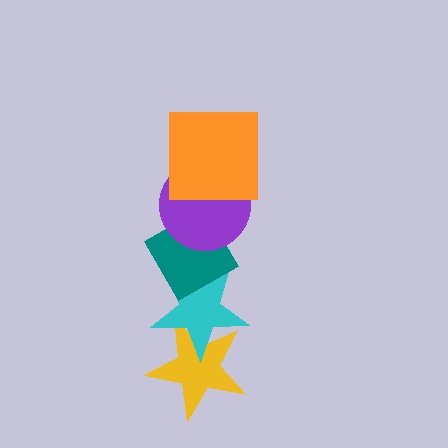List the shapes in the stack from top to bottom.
From top to bottom: the orange square, the purple circle, the teal diamond, the cyan star, the yellow star.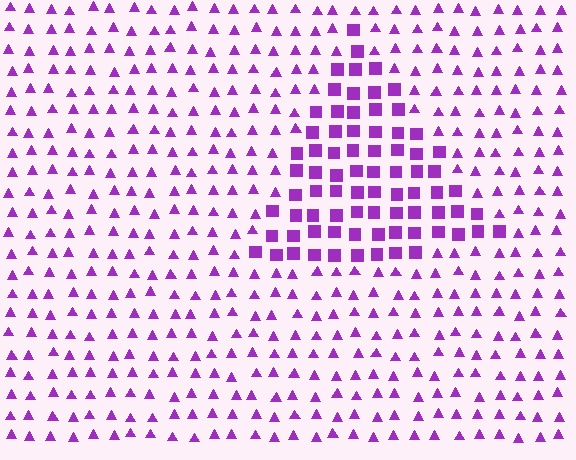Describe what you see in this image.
The image is filled with small purple elements arranged in a uniform grid. A triangle-shaped region contains squares, while the surrounding area contains triangles. The boundary is defined purely by the change in element shape.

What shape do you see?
I see a triangle.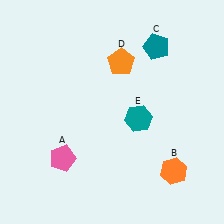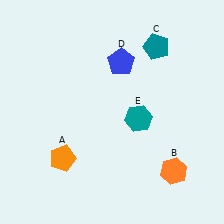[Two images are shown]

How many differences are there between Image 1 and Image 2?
There are 2 differences between the two images.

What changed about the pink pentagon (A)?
In Image 1, A is pink. In Image 2, it changed to orange.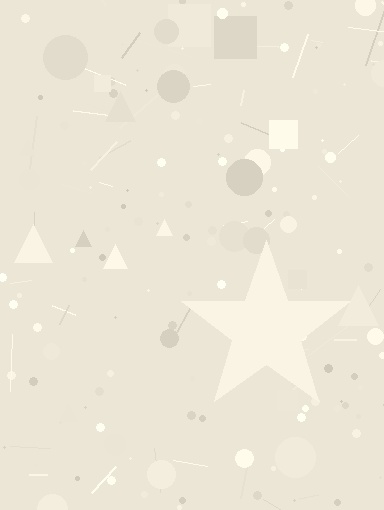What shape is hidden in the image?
A star is hidden in the image.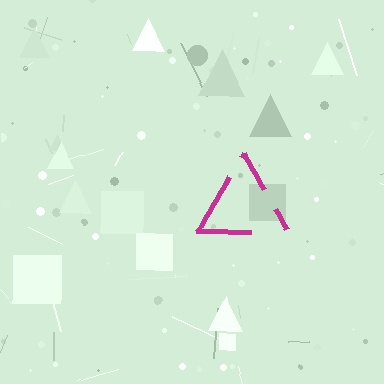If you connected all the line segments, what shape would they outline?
They would outline a triangle.